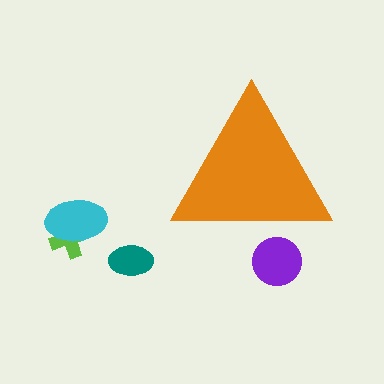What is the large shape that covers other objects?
An orange triangle.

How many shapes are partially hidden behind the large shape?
1 shape is partially hidden.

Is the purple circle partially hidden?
Yes, the purple circle is partially hidden behind the orange triangle.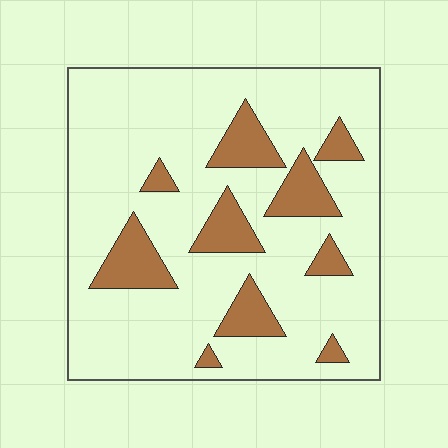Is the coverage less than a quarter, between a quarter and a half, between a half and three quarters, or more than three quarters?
Less than a quarter.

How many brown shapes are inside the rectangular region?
10.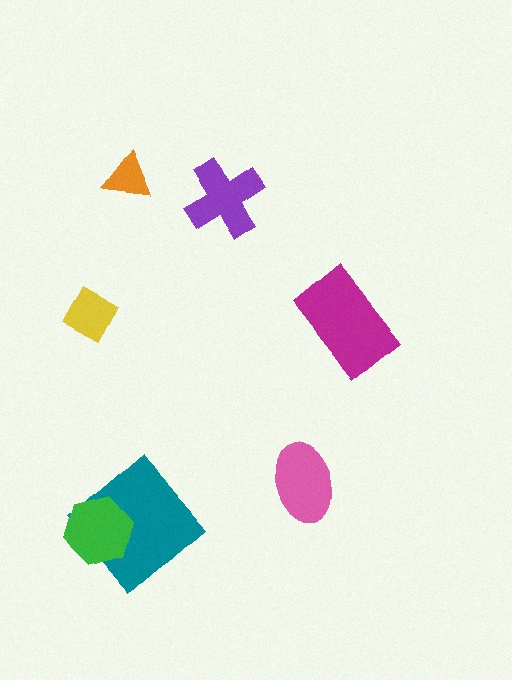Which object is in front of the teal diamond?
The green hexagon is in front of the teal diamond.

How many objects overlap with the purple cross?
0 objects overlap with the purple cross.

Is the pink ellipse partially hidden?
No, no other shape covers it.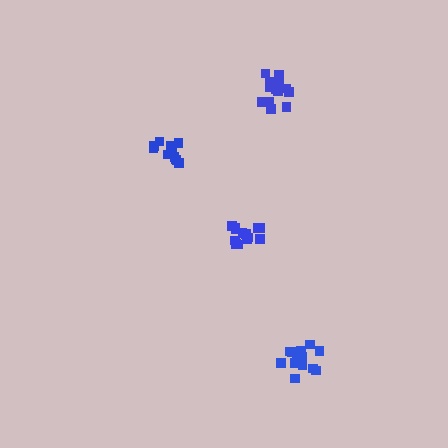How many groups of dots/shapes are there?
There are 4 groups.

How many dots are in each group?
Group 1: 13 dots, Group 2: 14 dots, Group 3: 13 dots, Group 4: 11 dots (51 total).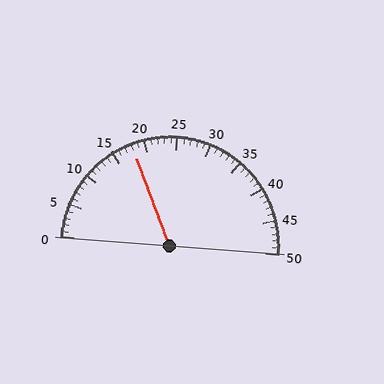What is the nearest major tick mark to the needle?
The nearest major tick mark is 20.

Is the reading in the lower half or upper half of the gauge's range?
The reading is in the lower half of the range (0 to 50).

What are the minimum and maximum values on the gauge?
The gauge ranges from 0 to 50.